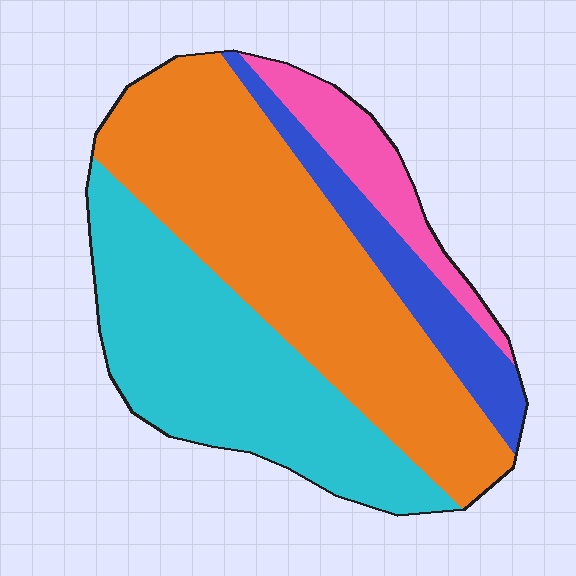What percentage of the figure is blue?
Blue takes up about one eighth (1/8) of the figure.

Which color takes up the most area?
Orange, at roughly 45%.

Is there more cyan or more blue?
Cyan.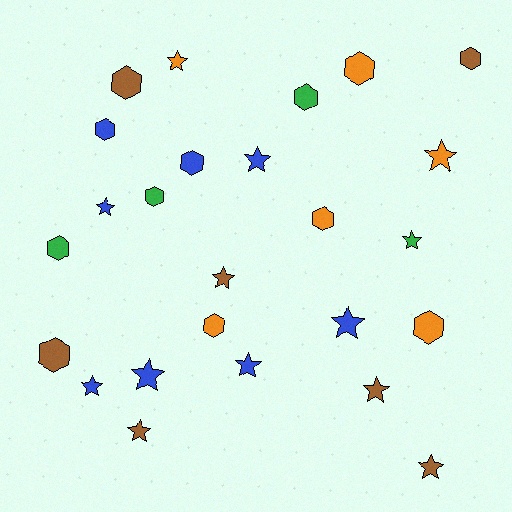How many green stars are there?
There is 1 green star.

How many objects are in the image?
There are 25 objects.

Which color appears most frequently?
Blue, with 8 objects.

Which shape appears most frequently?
Star, with 13 objects.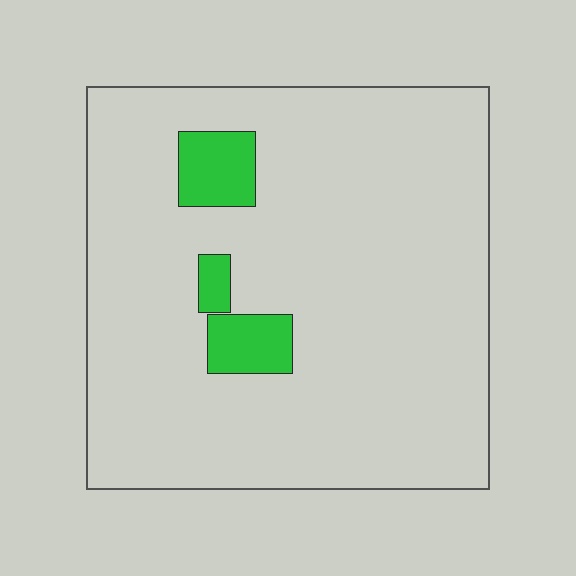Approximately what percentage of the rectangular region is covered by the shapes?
Approximately 10%.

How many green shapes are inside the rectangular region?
3.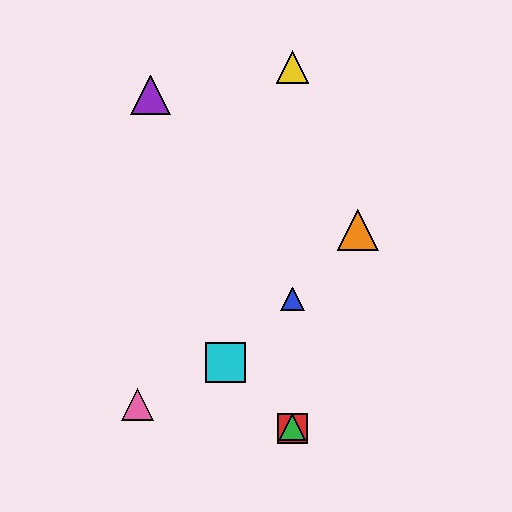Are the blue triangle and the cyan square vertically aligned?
No, the blue triangle is at x≈292 and the cyan square is at x≈226.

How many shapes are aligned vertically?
4 shapes (the red square, the blue triangle, the green triangle, the yellow triangle) are aligned vertically.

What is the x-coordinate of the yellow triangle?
The yellow triangle is at x≈292.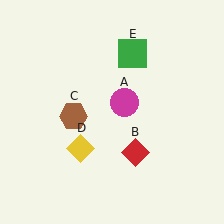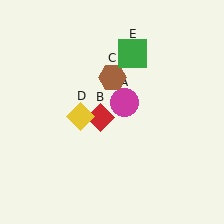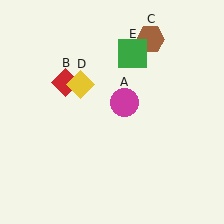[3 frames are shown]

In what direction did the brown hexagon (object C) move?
The brown hexagon (object C) moved up and to the right.